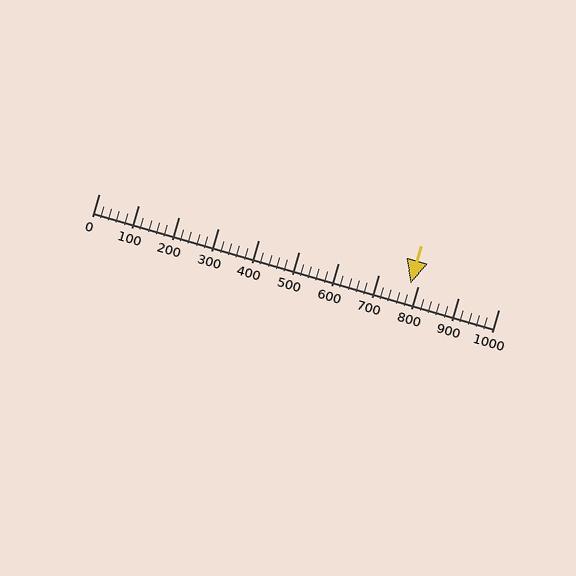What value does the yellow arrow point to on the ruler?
The yellow arrow points to approximately 781.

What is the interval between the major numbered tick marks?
The major tick marks are spaced 100 units apart.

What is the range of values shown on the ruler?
The ruler shows values from 0 to 1000.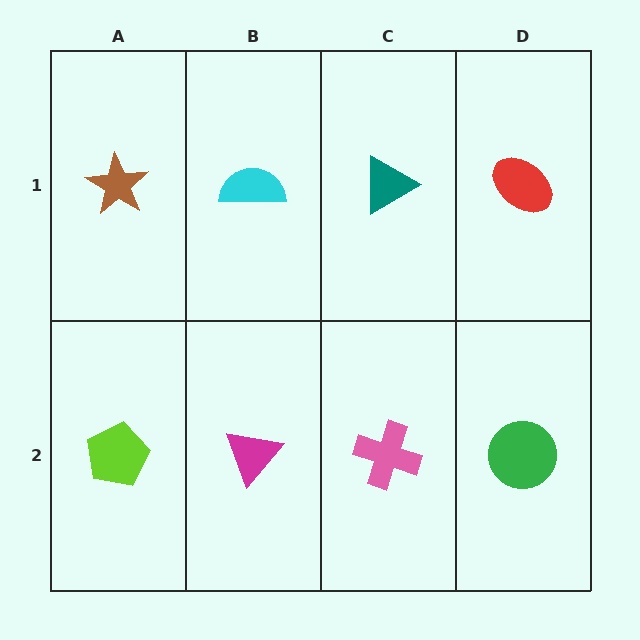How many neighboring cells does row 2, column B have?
3.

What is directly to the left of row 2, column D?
A pink cross.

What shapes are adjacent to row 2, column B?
A cyan semicircle (row 1, column B), a lime pentagon (row 2, column A), a pink cross (row 2, column C).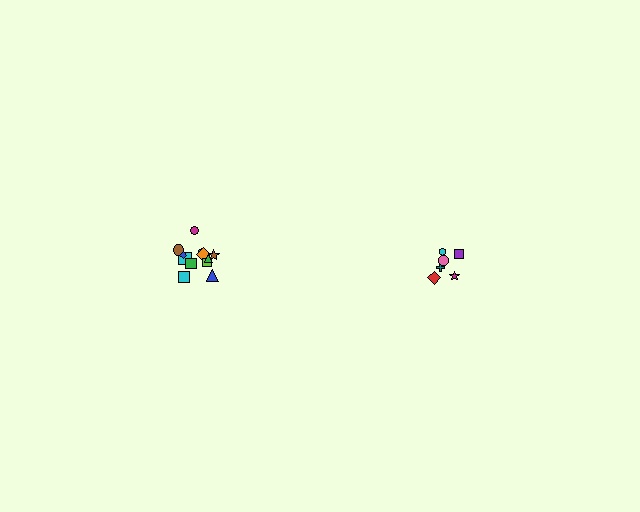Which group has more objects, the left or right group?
The left group.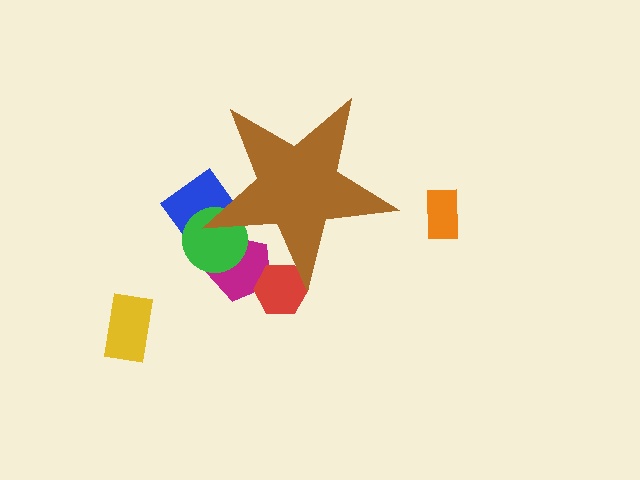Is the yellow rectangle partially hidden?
No, the yellow rectangle is fully visible.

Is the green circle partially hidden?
Yes, the green circle is partially hidden behind the brown star.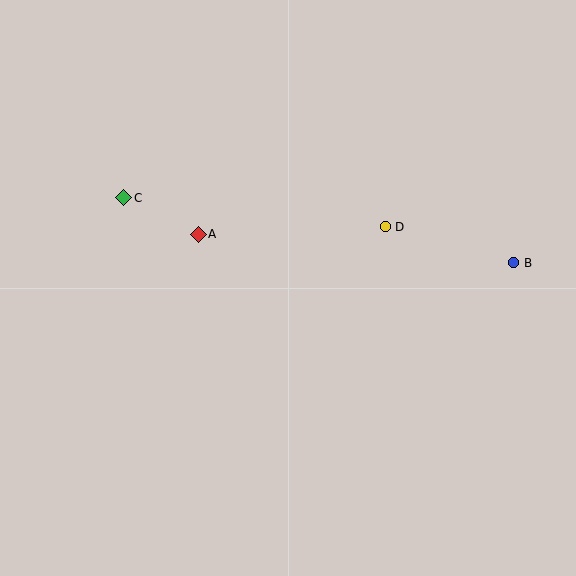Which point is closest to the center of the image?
Point A at (198, 234) is closest to the center.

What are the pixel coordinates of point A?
Point A is at (198, 234).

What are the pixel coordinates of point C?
Point C is at (124, 198).